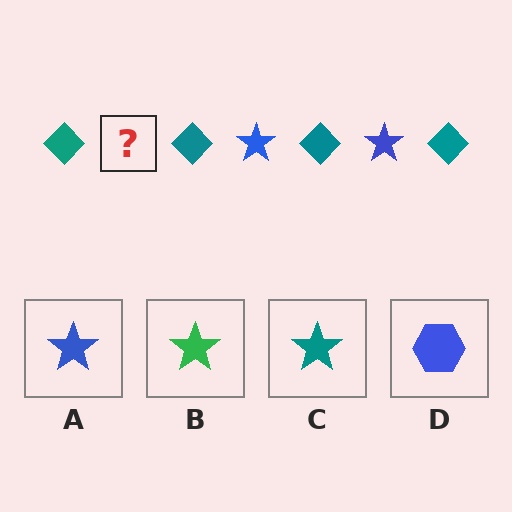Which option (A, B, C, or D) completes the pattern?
A.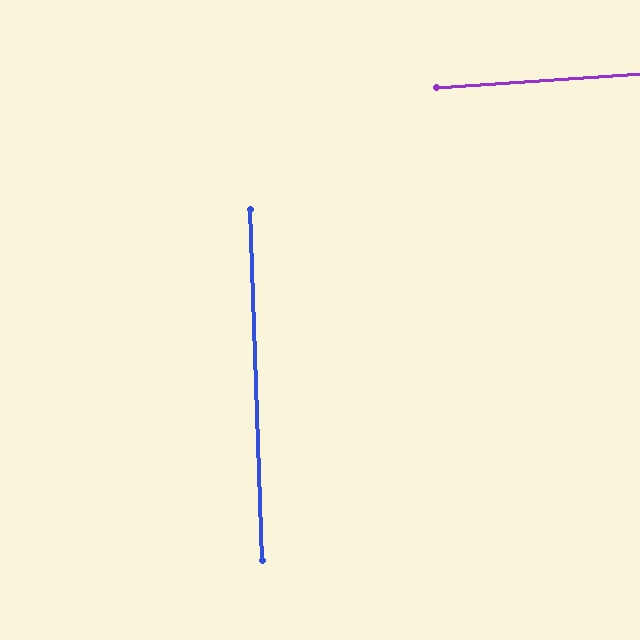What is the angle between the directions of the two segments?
Approximately 88 degrees.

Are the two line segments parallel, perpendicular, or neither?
Perpendicular — they meet at approximately 88°.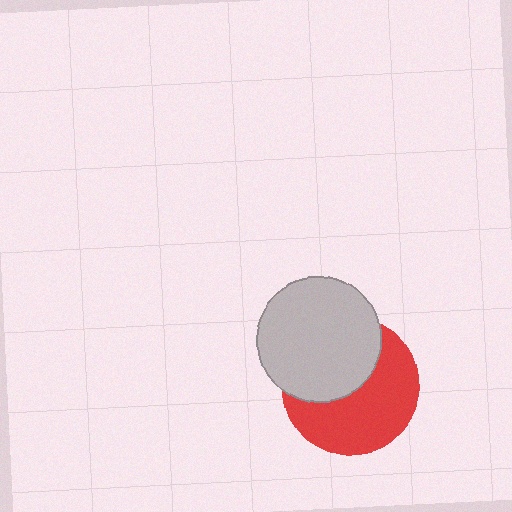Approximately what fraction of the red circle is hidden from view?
Roughly 44% of the red circle is hidden behind the light gray circle.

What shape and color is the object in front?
The object in front is a light gray circle.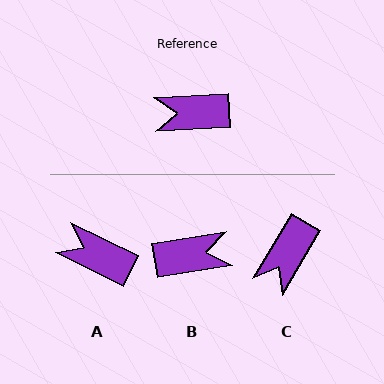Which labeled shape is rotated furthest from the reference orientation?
B, about 174 degrees away.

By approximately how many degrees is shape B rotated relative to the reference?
Approximately 174 degrees clockwise.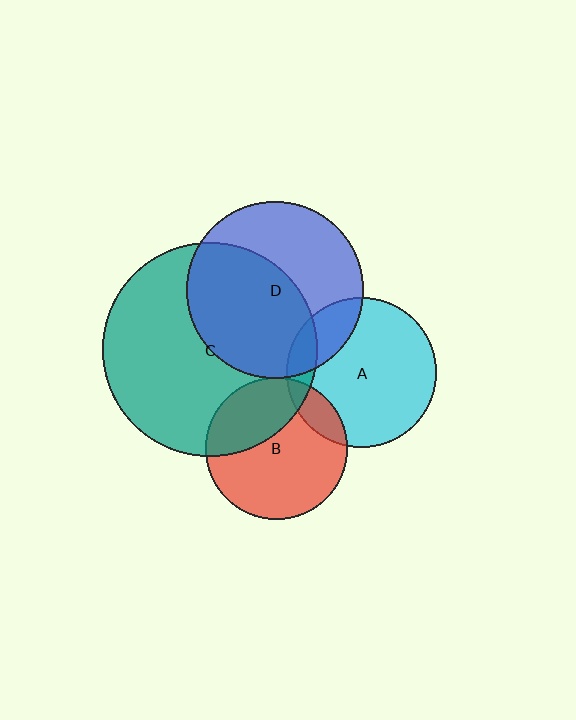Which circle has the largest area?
Circle C (teal).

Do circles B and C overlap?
Yes.